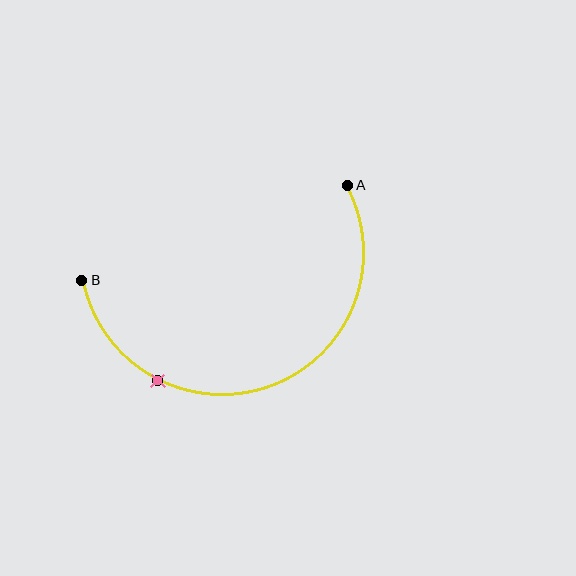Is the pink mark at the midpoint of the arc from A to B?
No. The pink mark lies on the arc but is closer to endpoint B. The arc midpoint would be at the point on the curve equidistant along the arc from both A and B.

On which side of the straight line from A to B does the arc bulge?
The arc bulges below the straight line connecting A and B.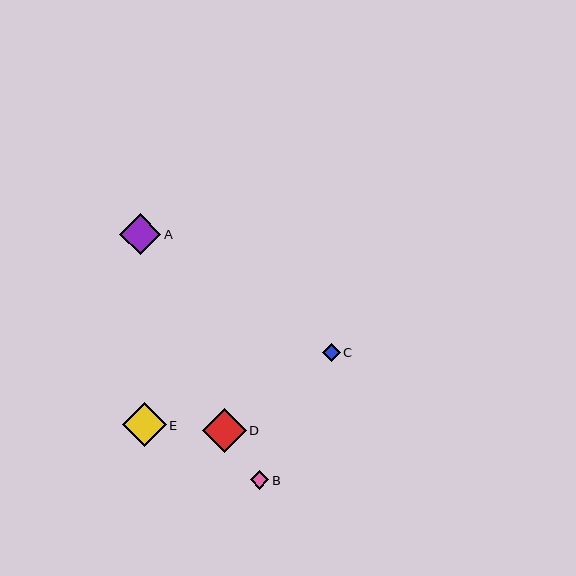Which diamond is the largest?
Diamond D is the largest with a size of approximately 44 pixels.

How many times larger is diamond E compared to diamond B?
Diamond E is approximately 2.4 times the size of diamond B.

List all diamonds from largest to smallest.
From largest to smallest: D, E, A, B, C.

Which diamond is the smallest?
Diamond C is the smallest with a size of approximately 18 pixels.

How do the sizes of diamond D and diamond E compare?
Diamond D and diamond E are approximately the same size.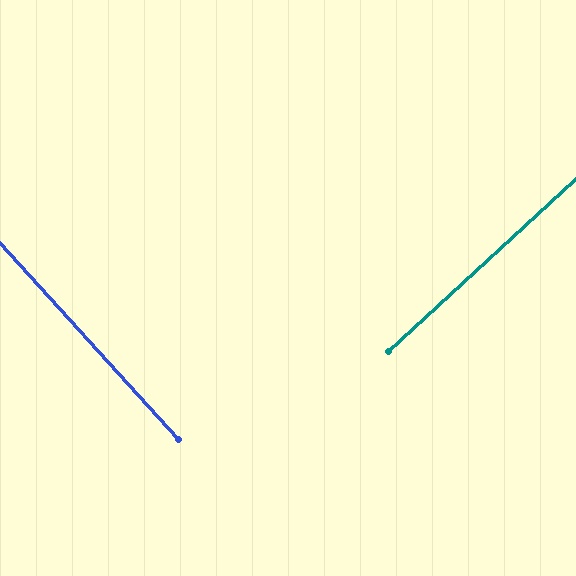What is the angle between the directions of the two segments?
Approximately 90 degrees.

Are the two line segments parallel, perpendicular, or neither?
Perpendicular — they meet at approximately 90°.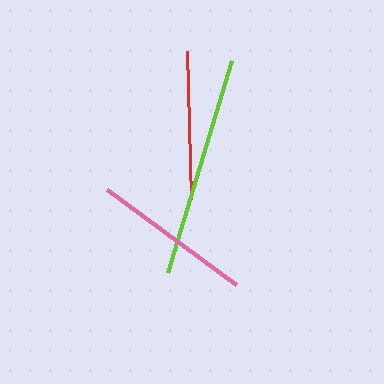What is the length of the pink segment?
The pink segment is approximately 161 pixels long.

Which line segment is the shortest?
The red line is the shortest at approximately 149 pixels.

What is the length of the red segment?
The red segment is approximately 149 pixels long.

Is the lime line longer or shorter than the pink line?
The lime line is longer than the pink line.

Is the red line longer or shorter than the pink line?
The pink line is longer than the red line.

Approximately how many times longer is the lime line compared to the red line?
The lime line is approximately 1.5 times the length of the red line.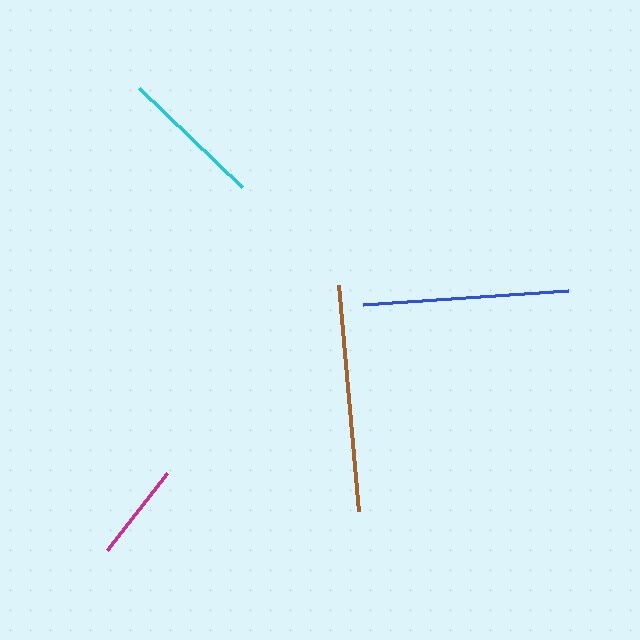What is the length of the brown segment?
The brown segment is approximately 226 pixels long.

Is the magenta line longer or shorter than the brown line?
The brown line is longer than the magenta line.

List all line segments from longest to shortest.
From longest to shortest: brown, blue, cyan, magenta.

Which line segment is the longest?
The brown line is the longest at approximately 226 pixels.